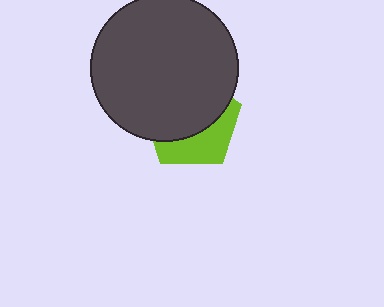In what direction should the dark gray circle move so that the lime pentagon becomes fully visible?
The dark gray circle should move up. That is the shortest direction to clear the overlap and leave the lime pentagon fully visible.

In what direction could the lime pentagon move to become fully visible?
The lime pentagon could move down. That would shift it out from behind the dark gray circle entirely.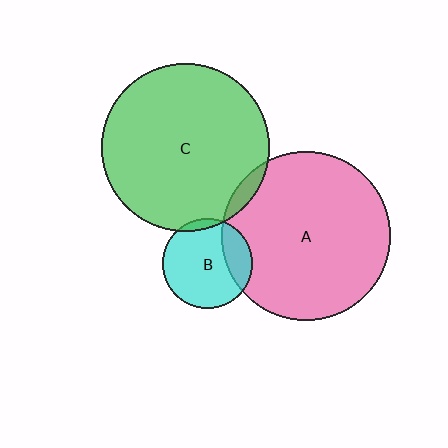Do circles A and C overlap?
Yes.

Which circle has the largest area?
Circle A (pink).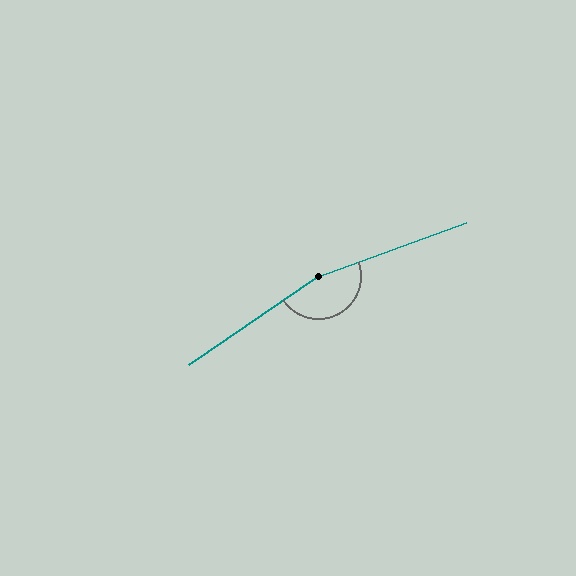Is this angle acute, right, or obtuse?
It is obtuse.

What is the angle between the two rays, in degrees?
Approximately 166 degrees.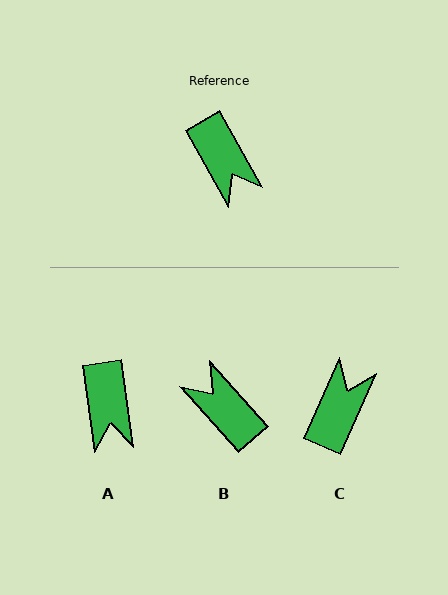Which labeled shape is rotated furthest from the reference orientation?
B, about 168 degrees away.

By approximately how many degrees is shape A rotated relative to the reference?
Approximately 21 degrees clockwise.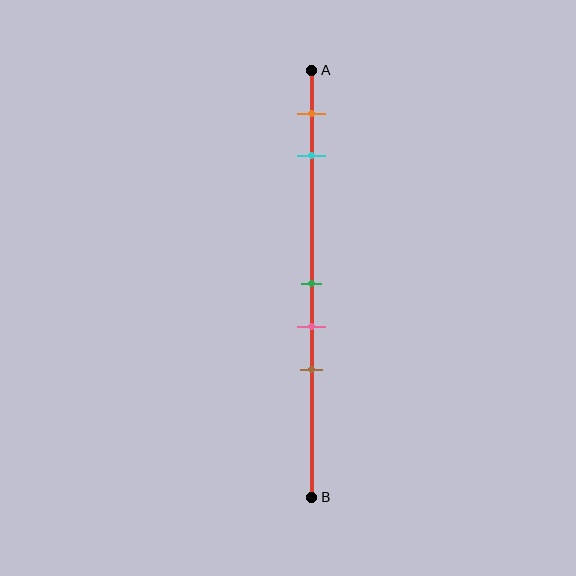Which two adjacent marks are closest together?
The green and pink marks are the closest adjacent pair.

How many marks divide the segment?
There are 5 marks dividing the segment.